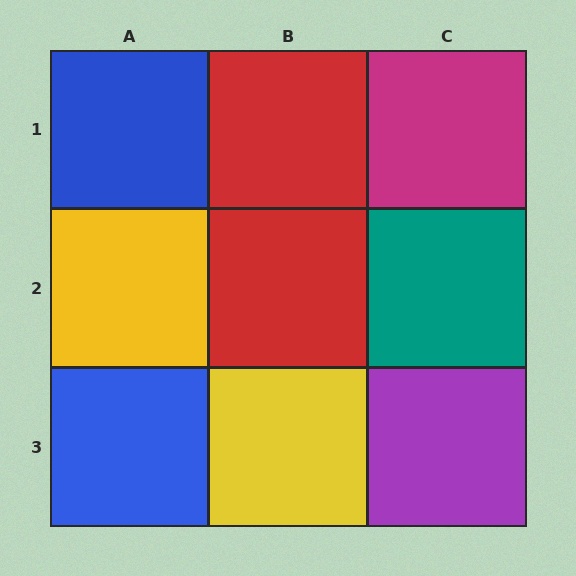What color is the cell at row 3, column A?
Blue.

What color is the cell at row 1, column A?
Blue.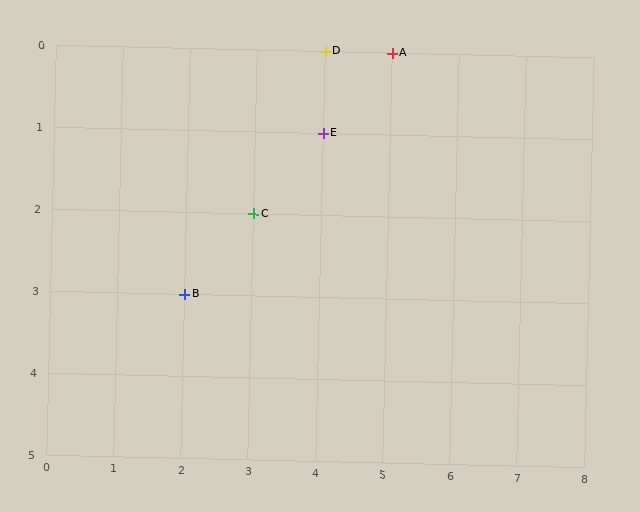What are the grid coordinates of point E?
Point E is at grid coordinates (4, 1).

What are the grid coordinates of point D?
Point D is at grid coordinates (4, 0).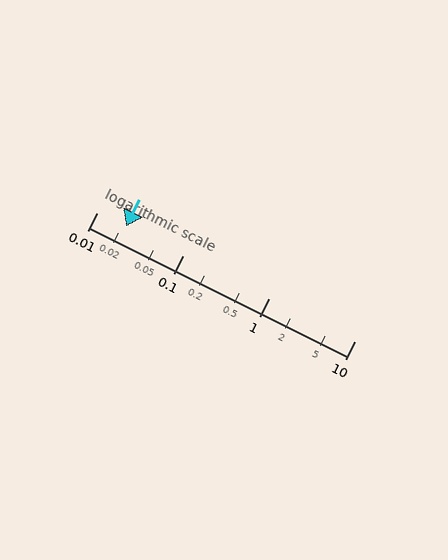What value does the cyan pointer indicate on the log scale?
The pointer indicates approximately 0.022.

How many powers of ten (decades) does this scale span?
The scale spans 3 decades, from 0.01 to 10.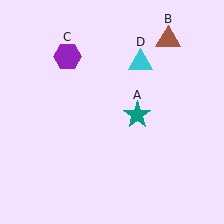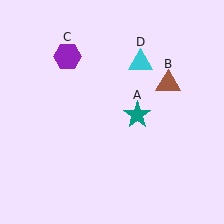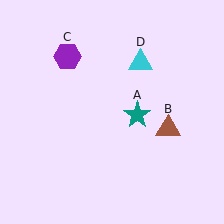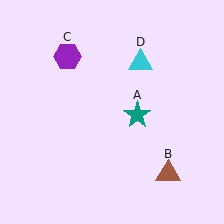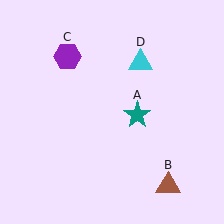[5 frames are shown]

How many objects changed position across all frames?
1 object changed position: brown triangle (object B).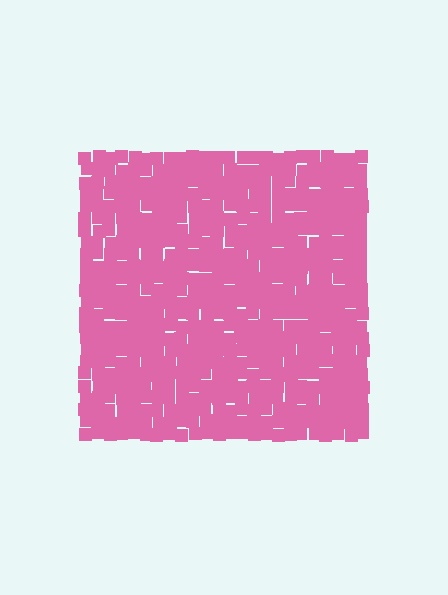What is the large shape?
The large shape is a square.